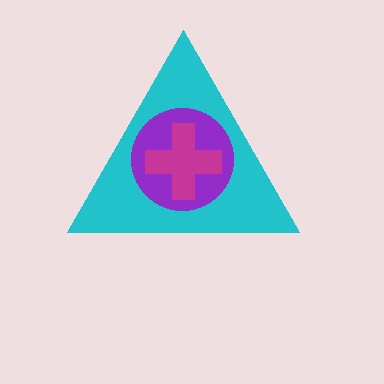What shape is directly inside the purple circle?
The magenta cross.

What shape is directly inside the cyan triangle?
The purple circle.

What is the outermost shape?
The cyan triangle.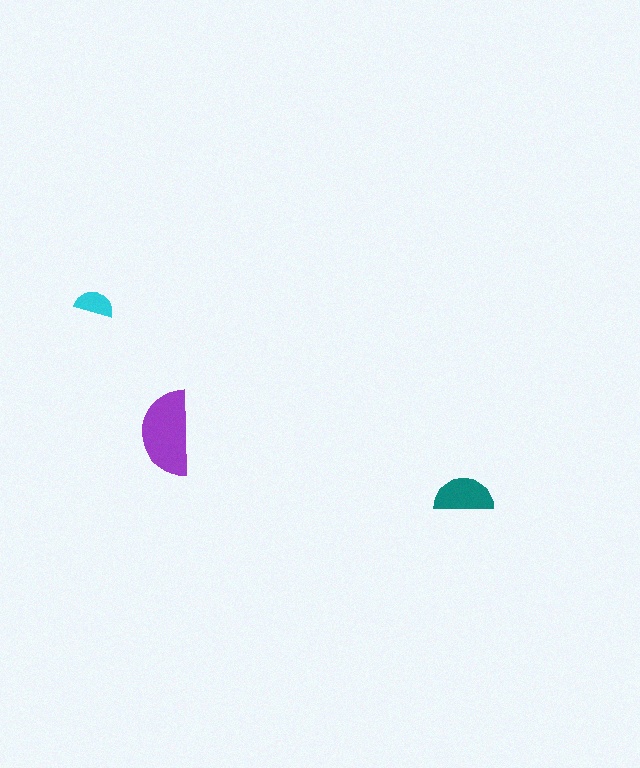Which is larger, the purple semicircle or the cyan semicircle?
The purple one.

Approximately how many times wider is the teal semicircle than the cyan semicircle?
About 1.5 times wider.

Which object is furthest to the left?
The cyan semicircle is leftmost.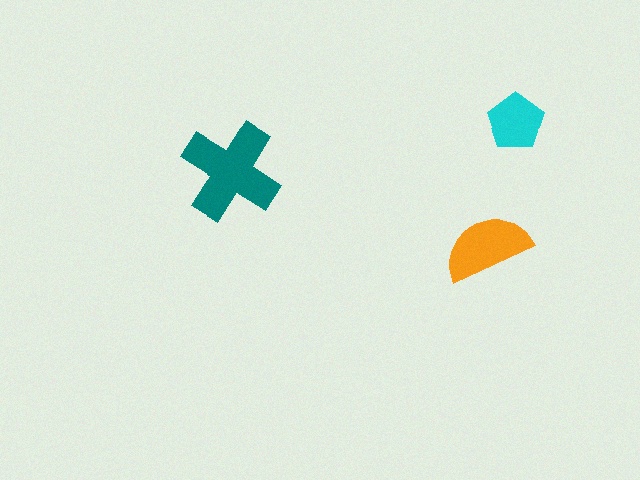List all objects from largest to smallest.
The teal cross, the orange semicircle, the cyan pentagon.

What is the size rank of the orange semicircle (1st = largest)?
2nd.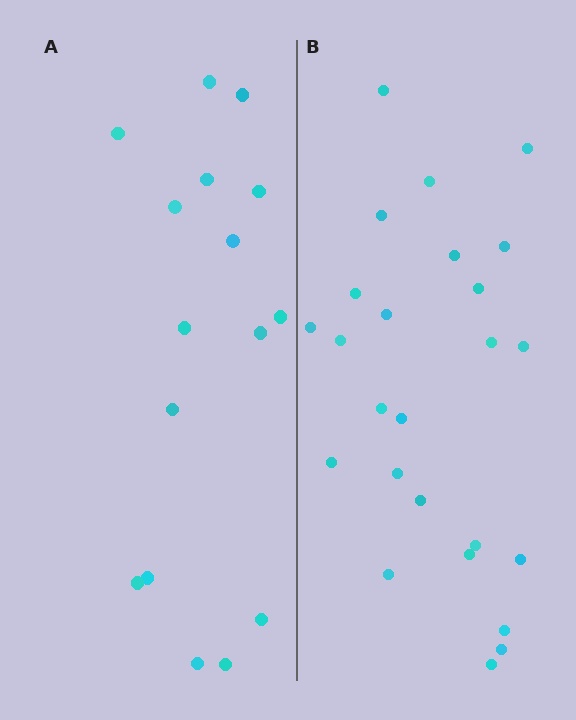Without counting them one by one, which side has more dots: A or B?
Region B (the right region) has more dots.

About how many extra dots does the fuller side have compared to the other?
Region B has roughly 8 or so more dots than region A.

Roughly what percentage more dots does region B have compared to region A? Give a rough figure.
About 55% more.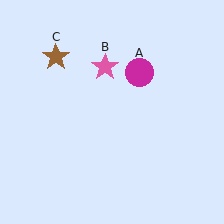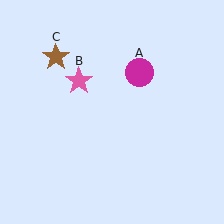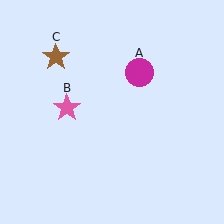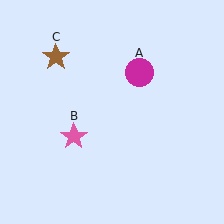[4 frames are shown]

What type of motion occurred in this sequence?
The pink star (object B) rotated counterclockwise around the center of the scene.